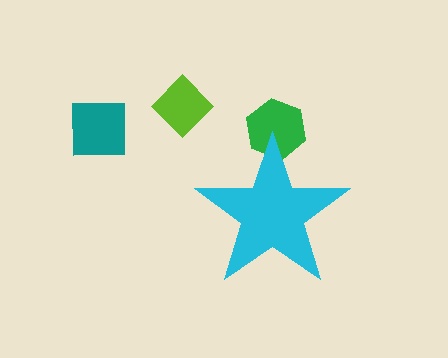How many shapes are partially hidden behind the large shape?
1 shape is partially hidden.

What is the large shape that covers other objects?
A cyan star.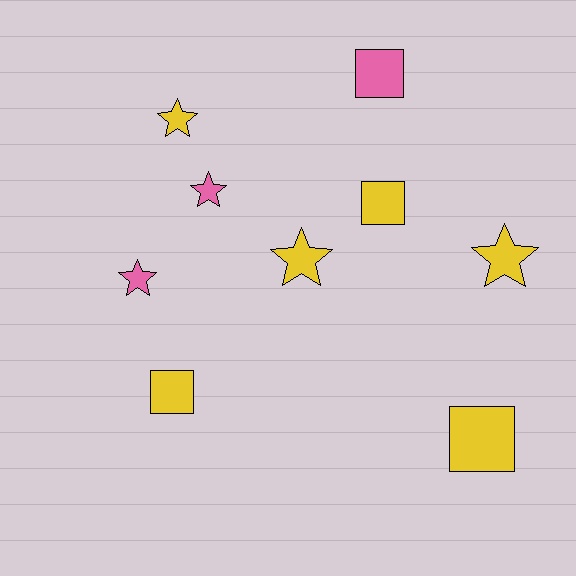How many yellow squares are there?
There are 3 yellow squares.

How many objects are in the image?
There are 9 objects.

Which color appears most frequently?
Yellow, with 6 objects.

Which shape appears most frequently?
Star, with 5 objects.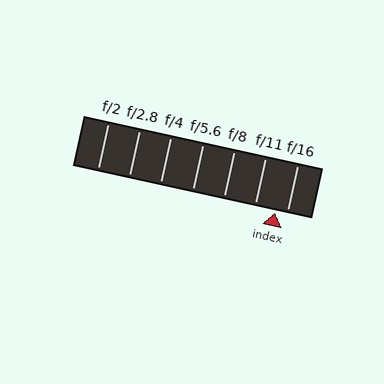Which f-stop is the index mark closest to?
The index mark is closest to f/16.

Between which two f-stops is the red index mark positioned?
The index mark is between f/11 and f/16.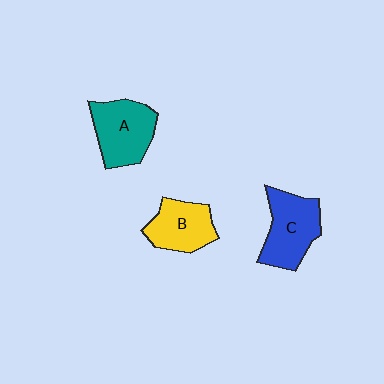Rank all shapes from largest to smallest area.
From largest to smallest: C (blue), A (teal), B (yellow).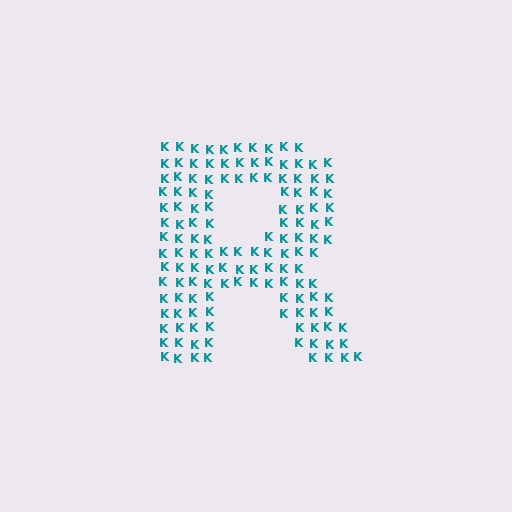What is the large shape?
The large shape is the letter R.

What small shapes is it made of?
It is made of small letter K's.